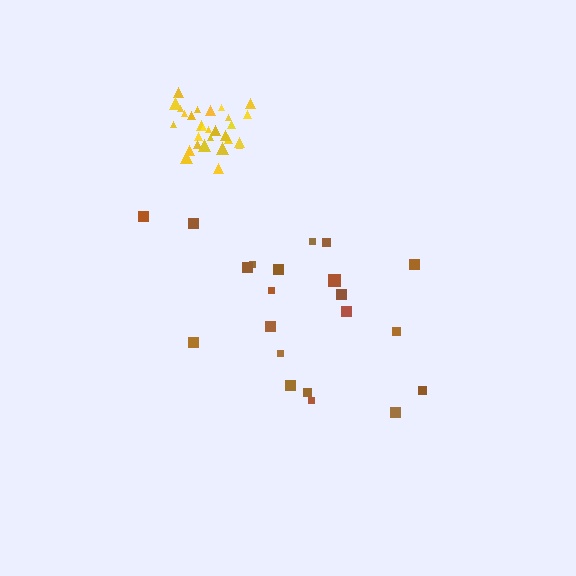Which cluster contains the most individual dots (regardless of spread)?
Yellow (29).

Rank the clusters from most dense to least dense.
yellow, brown.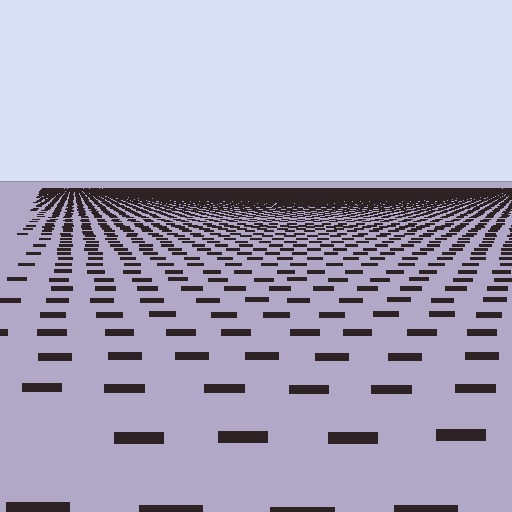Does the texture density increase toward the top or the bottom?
Density increases toward the top.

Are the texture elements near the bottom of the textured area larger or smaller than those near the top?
Larger. Near the bottom, elements are closer to the viewer and appear at a bigger on-screen size.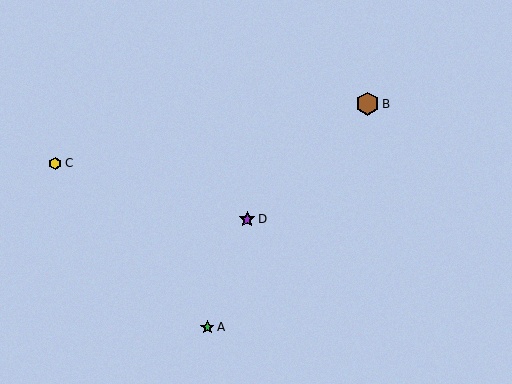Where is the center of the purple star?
The center of the purple star is at (247, 219).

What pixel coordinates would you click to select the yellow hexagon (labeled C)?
Click at (55, 164) to select the yellow hexagon C.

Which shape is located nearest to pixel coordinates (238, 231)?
The purple star (labeled D) at (247, 219) is nearest to that location.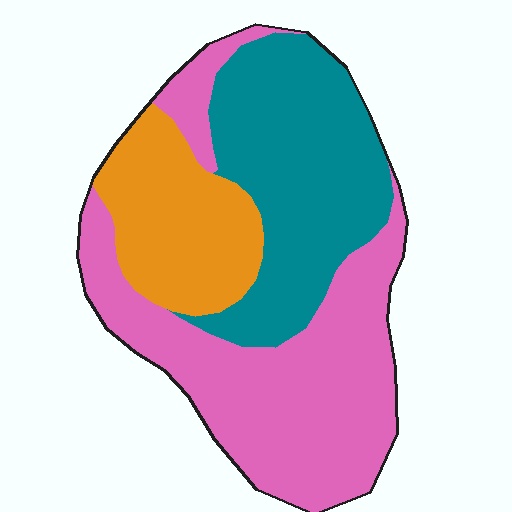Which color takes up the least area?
Orange, at roughly 20%.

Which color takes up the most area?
Pink, at roughly 45%.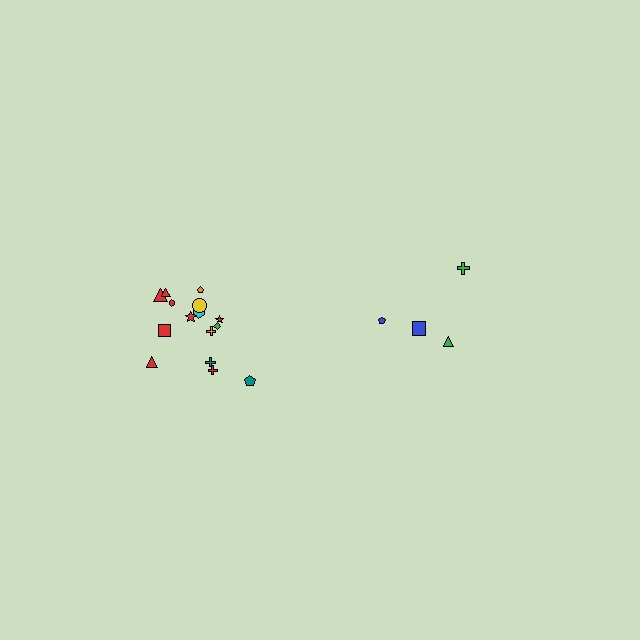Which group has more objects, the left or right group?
The left group.